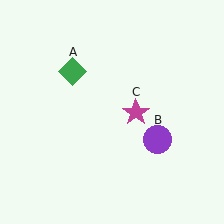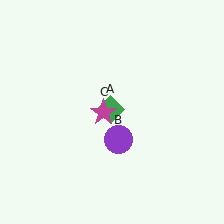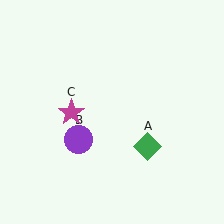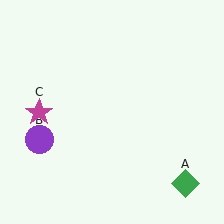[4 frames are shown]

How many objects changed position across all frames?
3 objects changed position: green diamond (object A), purple circle (object B), magenta star (object C).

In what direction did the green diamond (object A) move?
The green diamond (object A) moved down and to the right.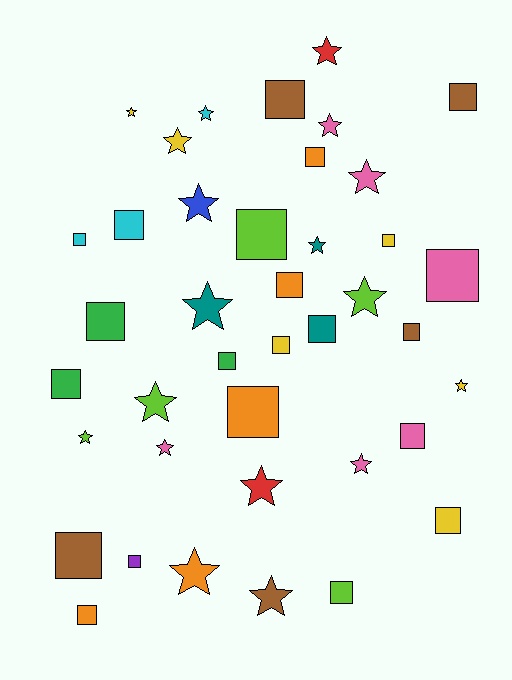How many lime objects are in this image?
There are 5 lime objects.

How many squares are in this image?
There are 22 squares.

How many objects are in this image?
There are 40 objects.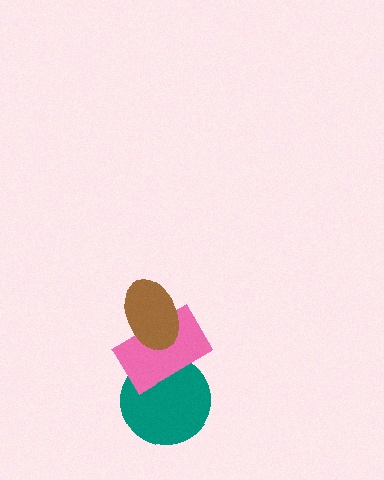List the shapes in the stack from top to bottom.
From top to bottom: the brown ellipse, the pink rectangle, the teal circle.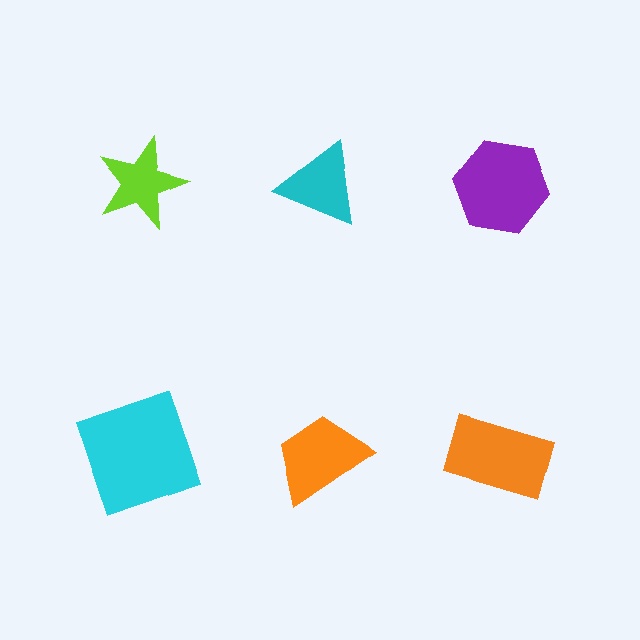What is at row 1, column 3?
A purple hexagon.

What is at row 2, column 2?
An orange trapezoid.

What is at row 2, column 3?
An orange rectangle.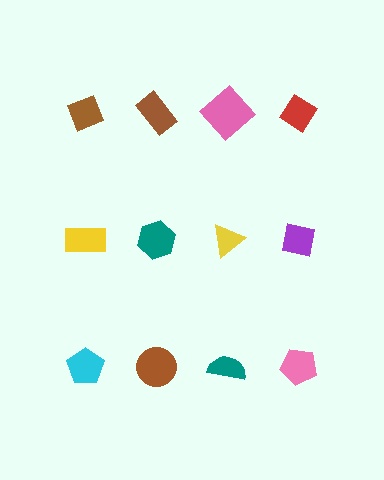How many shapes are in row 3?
4 shapes.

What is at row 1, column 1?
A brown diamond.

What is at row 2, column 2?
A teal hexagon.